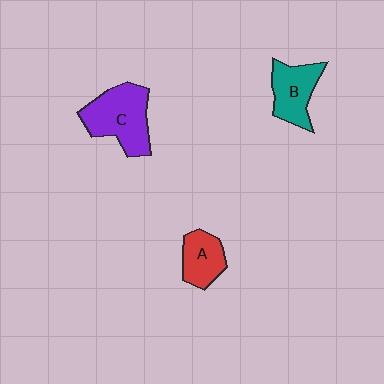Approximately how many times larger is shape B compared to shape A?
Approximately 1.2 times.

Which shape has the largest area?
Shape C (purple).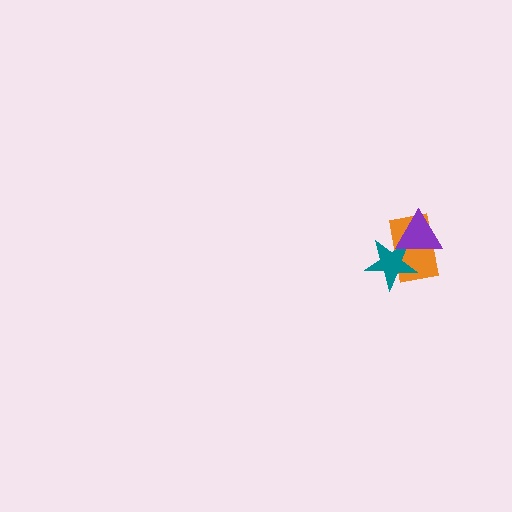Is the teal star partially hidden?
Yes, it is partially covered by another shape.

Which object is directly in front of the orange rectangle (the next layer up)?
The teal star is directly in front of the orange rectangle.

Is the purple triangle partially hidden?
No, no other shape covers it.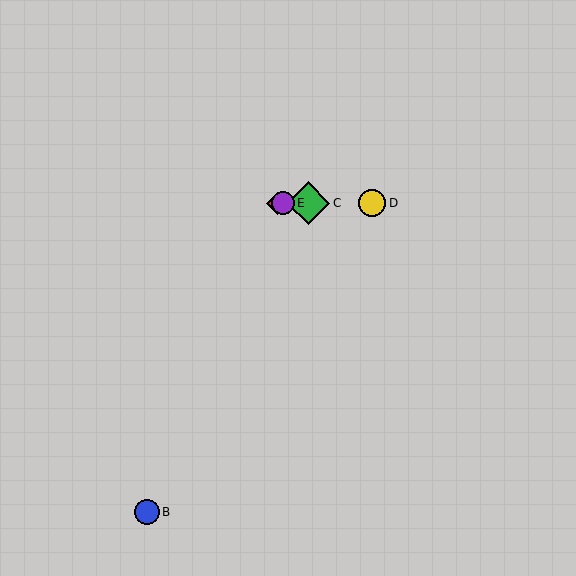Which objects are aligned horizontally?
Objects A, C, D, E are aligned horizontally.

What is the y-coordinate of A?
Object A is at y≈203.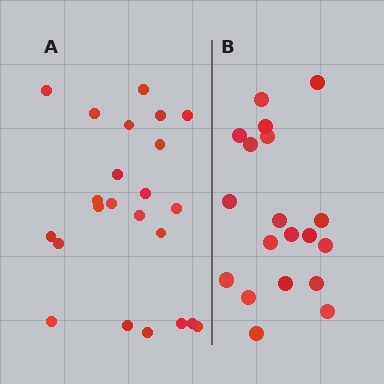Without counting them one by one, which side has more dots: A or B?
Region A (the left region) has more dots.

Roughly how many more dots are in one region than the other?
Region A has about 4 more dots than region B.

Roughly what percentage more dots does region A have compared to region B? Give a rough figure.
About 20% more.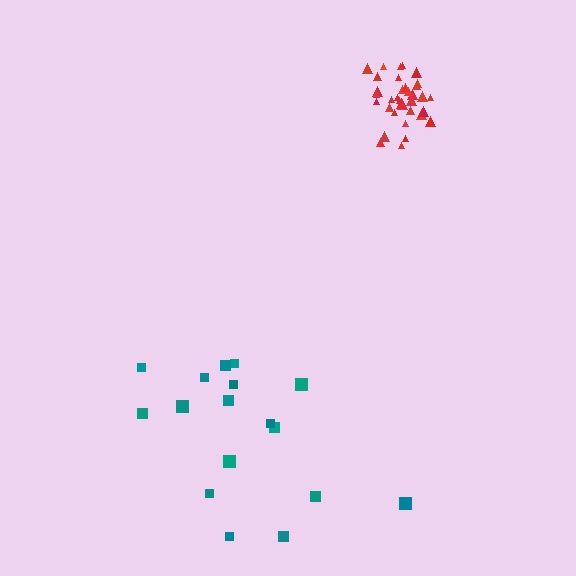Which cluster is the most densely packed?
Red.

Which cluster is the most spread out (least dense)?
Teal.